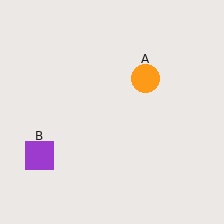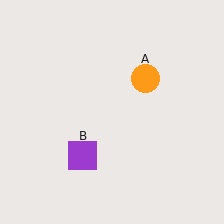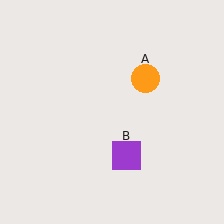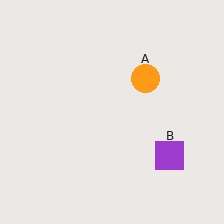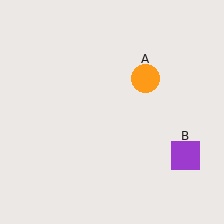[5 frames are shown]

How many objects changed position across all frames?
1 object changed position: purple square (object B).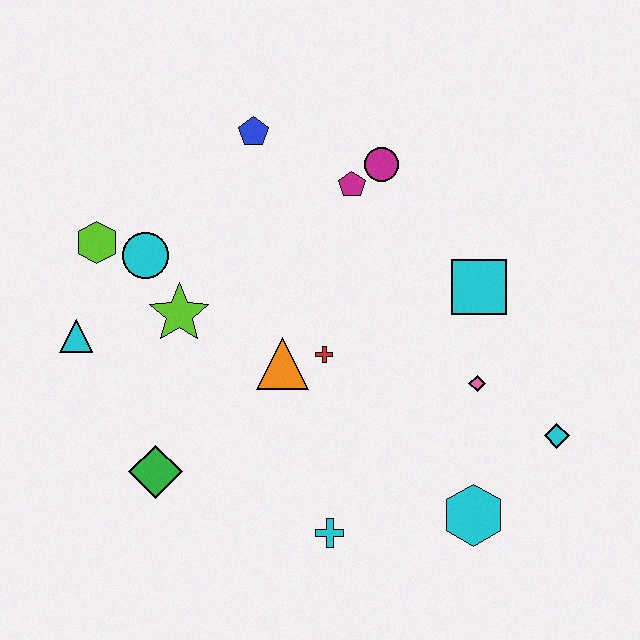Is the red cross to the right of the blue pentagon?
Yes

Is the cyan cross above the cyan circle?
No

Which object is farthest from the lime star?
The cyan diamond is farthest from the lime star.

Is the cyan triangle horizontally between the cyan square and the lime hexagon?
No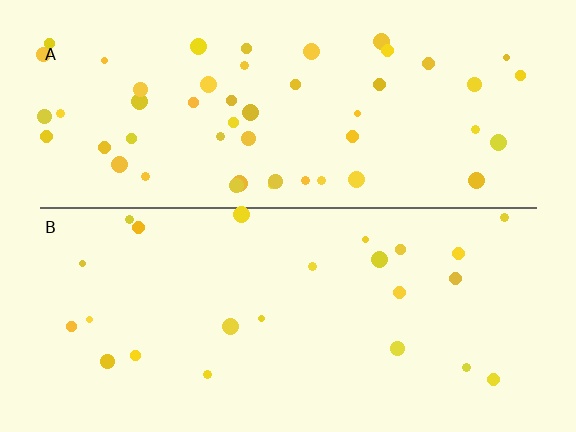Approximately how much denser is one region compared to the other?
Approximately 2.2× — region A over region B.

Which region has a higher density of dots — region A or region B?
A (the top).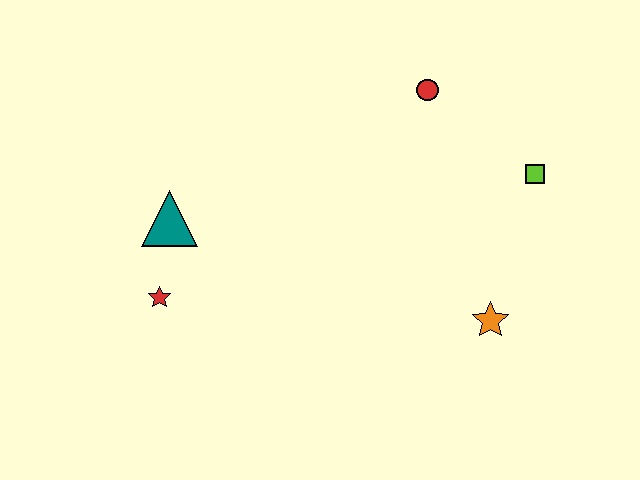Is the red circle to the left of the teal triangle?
No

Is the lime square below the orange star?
No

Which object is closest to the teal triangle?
The red star is closest to the teal triangle.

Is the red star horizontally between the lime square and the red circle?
No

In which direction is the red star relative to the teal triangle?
The red star is below the teal triangle.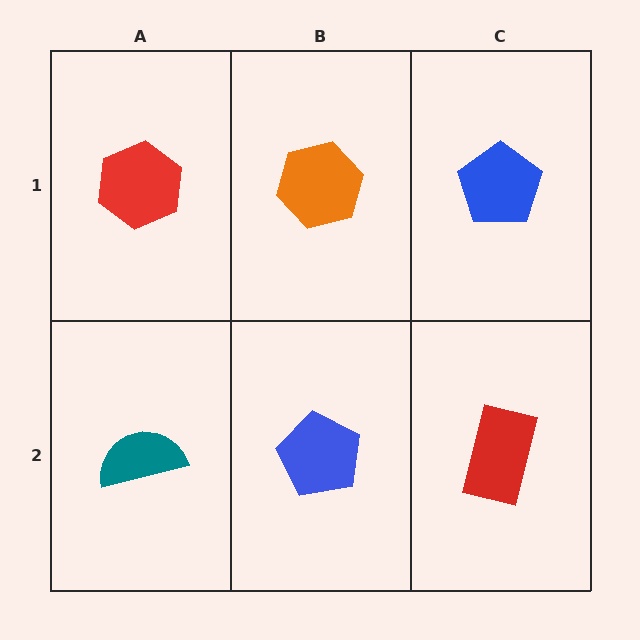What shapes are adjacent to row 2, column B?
An orange hexagon (row 1, column B), a teal semicircle (row 2, column A), a red rectangle (row 2, column C).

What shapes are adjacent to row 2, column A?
A red hexagon (row 1, column A), a blue pentagon (row 2, column B).